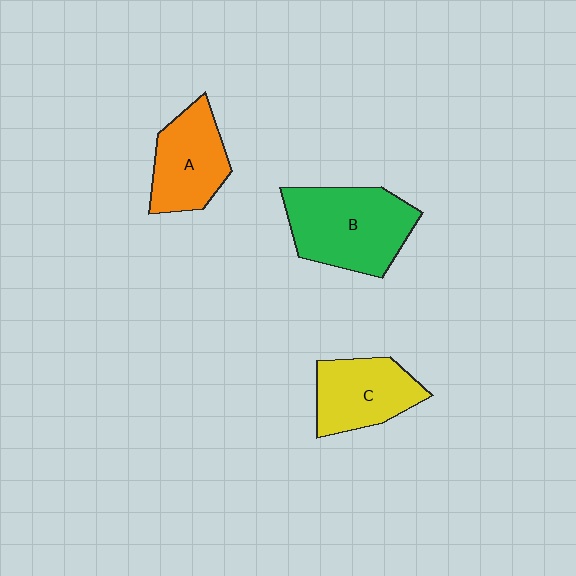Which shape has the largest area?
Shape B (green).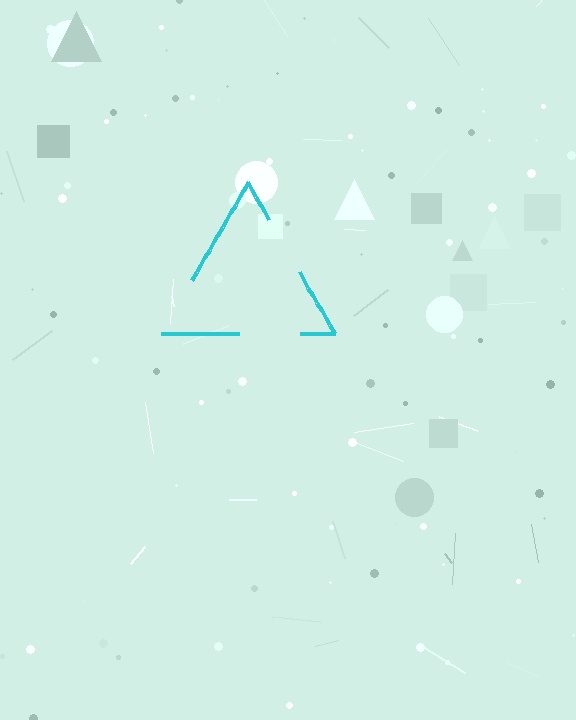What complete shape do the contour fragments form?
The contour fragments form a triangle.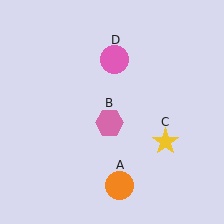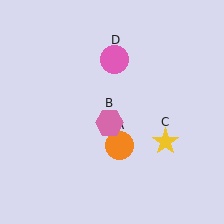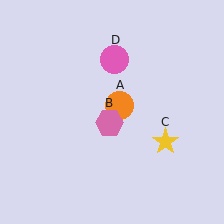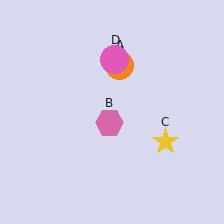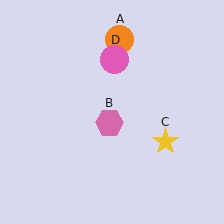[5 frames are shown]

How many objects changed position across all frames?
1 object changed position: orange circle (object A).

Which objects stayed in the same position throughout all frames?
Pink hexagon (object B) and yellow star (object C) and pink circle (object D) remained stationary.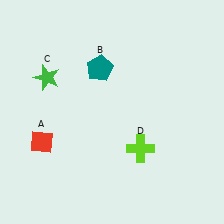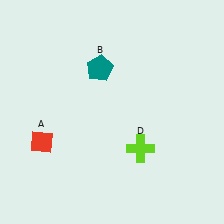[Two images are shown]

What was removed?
The green star (C) was removed in Image 2.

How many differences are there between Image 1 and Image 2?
There is 1 difference between the two images.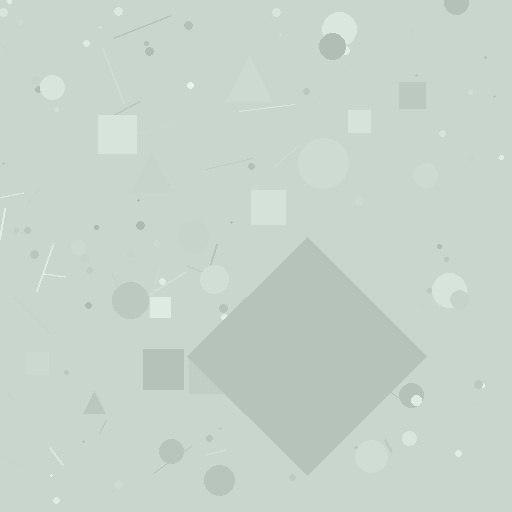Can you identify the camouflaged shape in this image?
The camouflaged shape is a diamond.